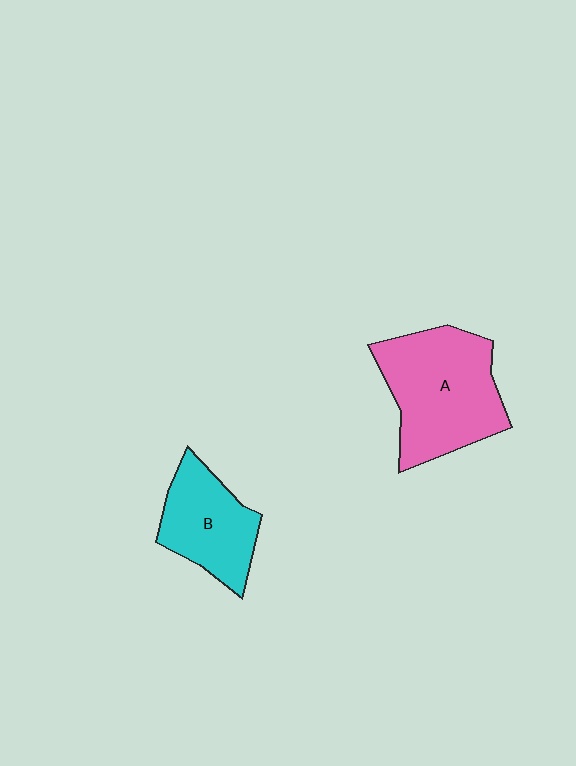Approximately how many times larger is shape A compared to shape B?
Approximately 1.5 times.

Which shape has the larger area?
Shape A (pink).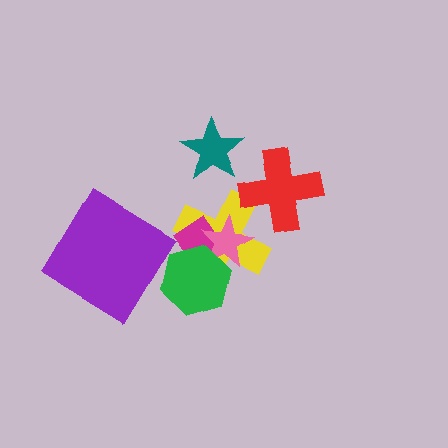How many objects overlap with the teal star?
0 objects overlap with the teal star.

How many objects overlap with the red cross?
1 object overlaps with the red cross.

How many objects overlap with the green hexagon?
3 objects overlap with the green hexagon.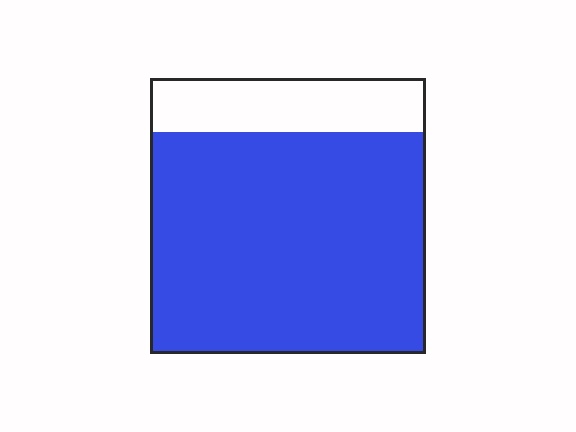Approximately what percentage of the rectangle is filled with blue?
Approximately 80%.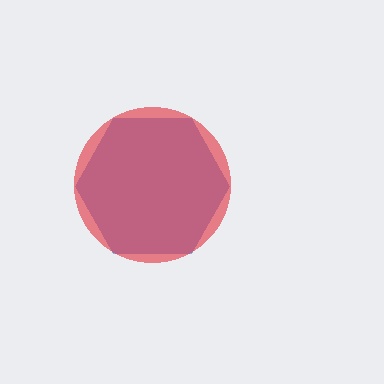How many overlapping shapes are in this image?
There are 2 overlapping shapes in the image.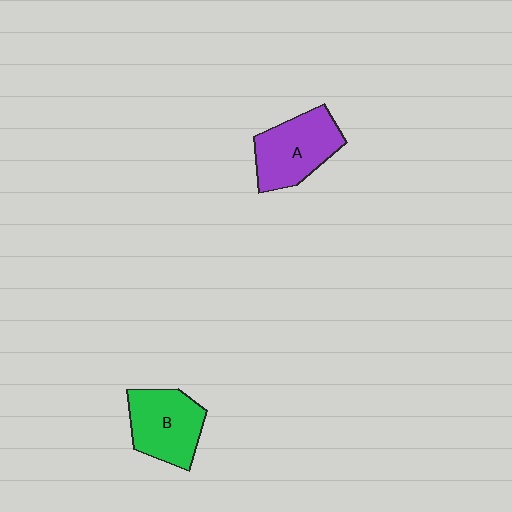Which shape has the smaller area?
Shape B (green).